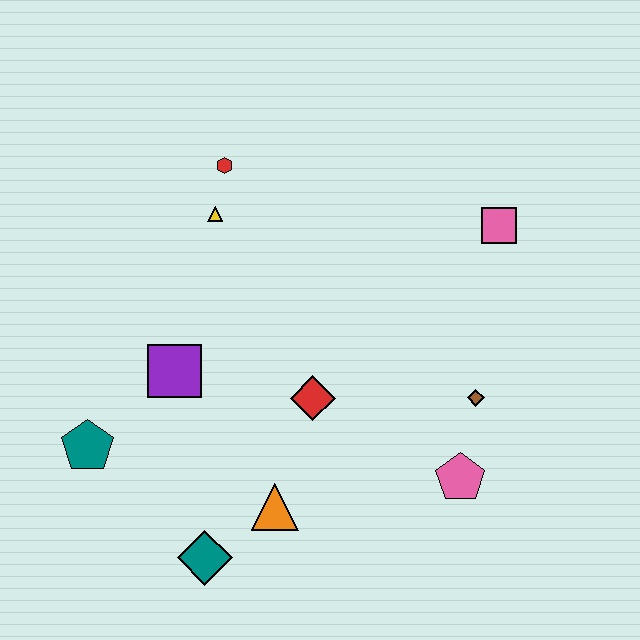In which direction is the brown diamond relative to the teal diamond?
The brown diamond is to the right of the teal diamond.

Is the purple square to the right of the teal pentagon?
Yes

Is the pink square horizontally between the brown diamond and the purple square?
No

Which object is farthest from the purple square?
The pink square is farthest from the purple square.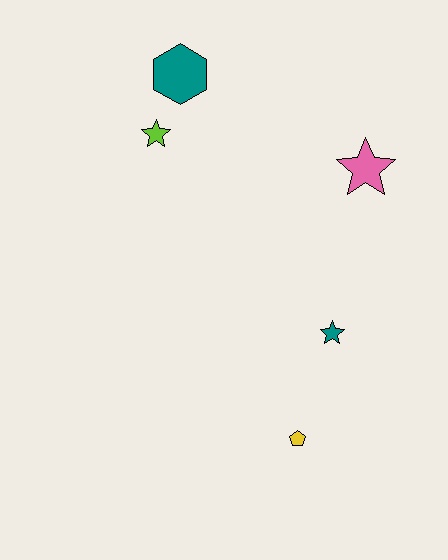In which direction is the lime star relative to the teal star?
The lime star is above the teal star.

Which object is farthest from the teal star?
The teal hexagon is farthest from the teal star.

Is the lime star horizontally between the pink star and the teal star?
No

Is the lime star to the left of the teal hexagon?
Yes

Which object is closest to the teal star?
The yellow pentagon is closest to the teal star.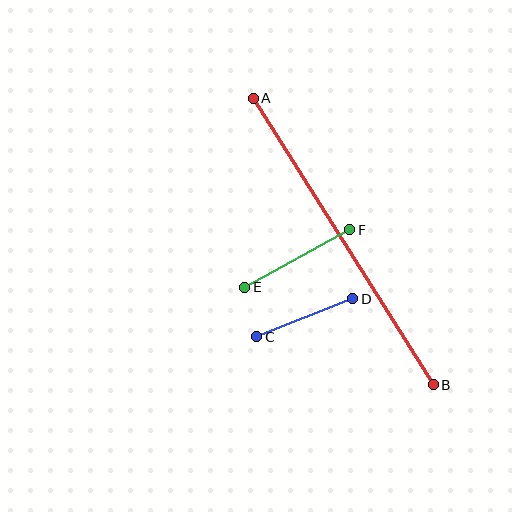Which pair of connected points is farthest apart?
Points A and B are farthest apart.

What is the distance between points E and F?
The distance is approximately 120 pixels.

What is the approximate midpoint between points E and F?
The midpoint is at approximately (297, 258) pixels.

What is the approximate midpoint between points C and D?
The midpoint is at approximately (305, 318) pixels.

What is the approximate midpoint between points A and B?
The midpoint is at approximately (343, 242) pixels.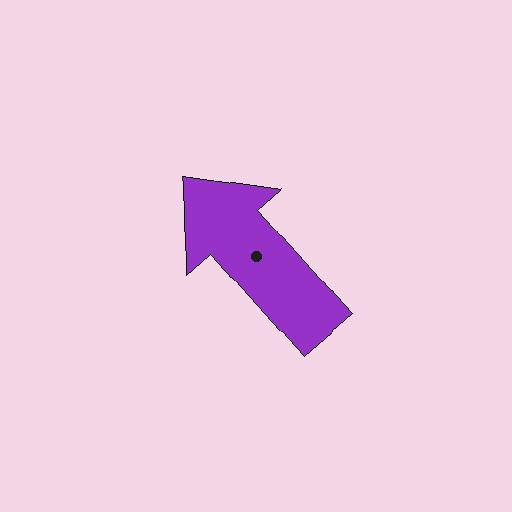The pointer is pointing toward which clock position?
Roughly 11 o'clock.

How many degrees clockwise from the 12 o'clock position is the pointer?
Approximately 319 degrees.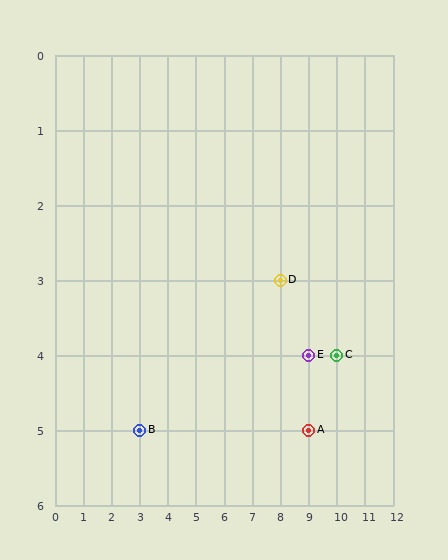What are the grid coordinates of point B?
Point B is at grid coordinates (3, 5).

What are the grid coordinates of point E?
Point E is at grid coordinates (9, 4).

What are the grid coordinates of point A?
Point A is at grid coordinates (9, 5).